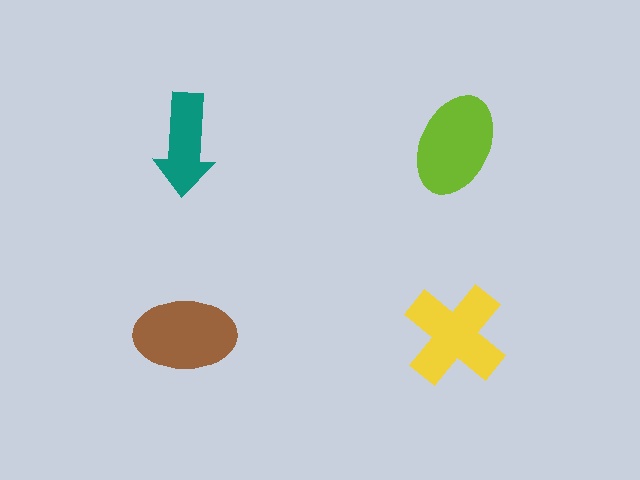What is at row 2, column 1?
A brown ellipse.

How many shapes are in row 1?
2 shapes.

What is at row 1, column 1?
A teal arrow.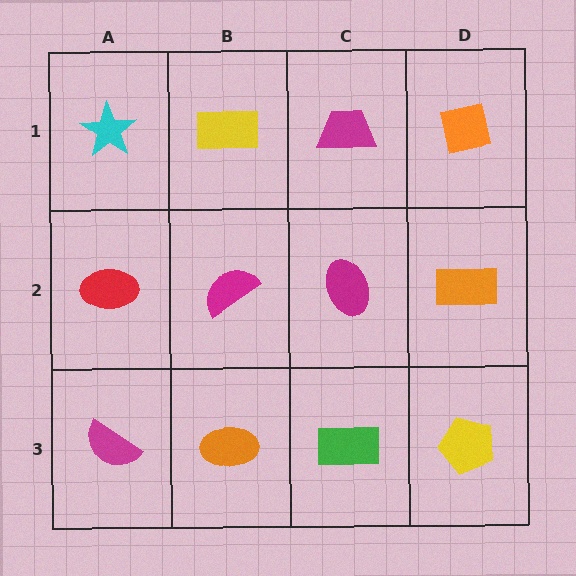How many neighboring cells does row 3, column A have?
2.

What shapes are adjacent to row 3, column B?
A magenta semicircle (row 2, column B), a magenta semicircle (row 3, column A), a green rectangle (row 3, column C).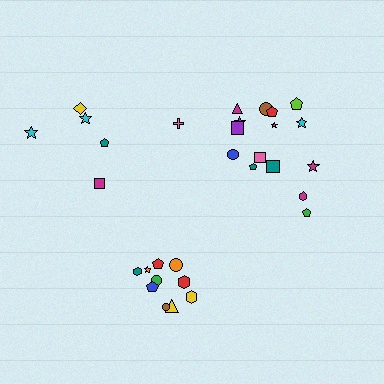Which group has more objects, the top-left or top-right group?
The top-right group.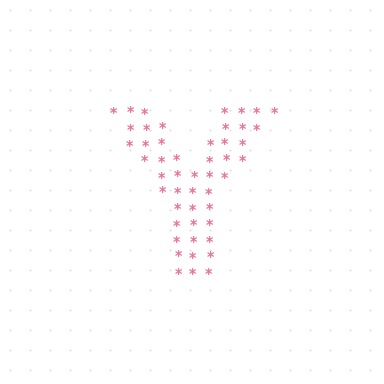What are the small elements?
The small elements are asterisks.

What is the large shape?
The large shape is the letter Y.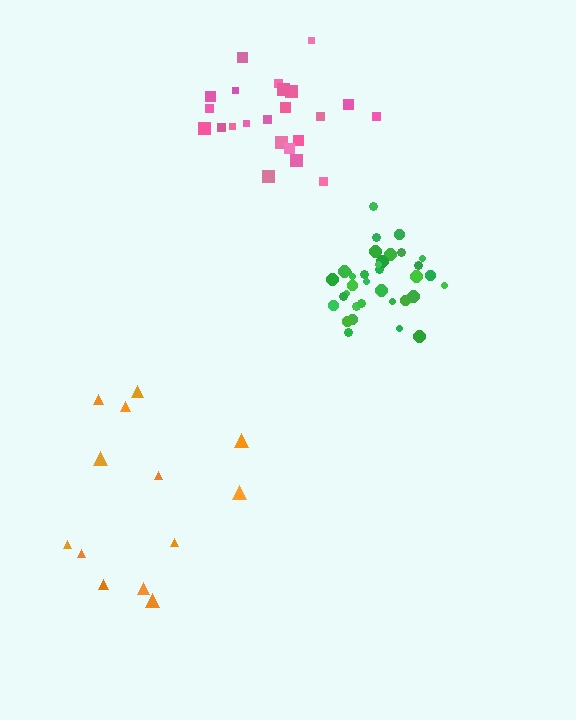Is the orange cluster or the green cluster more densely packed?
Green.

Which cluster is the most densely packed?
Green.